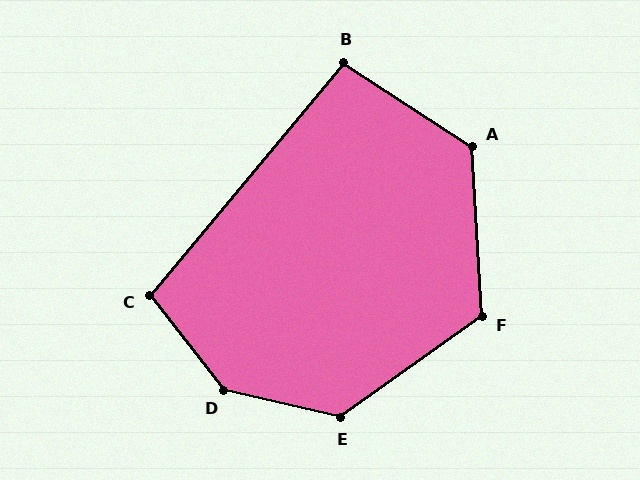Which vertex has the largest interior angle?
D, at approximately 141 degrees.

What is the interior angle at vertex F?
Approximately 123 degrees (obtuse).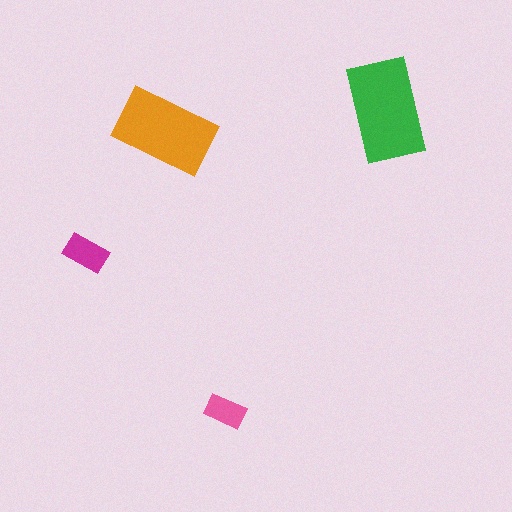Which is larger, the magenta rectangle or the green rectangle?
The green one.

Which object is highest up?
The green rectangle is topmost.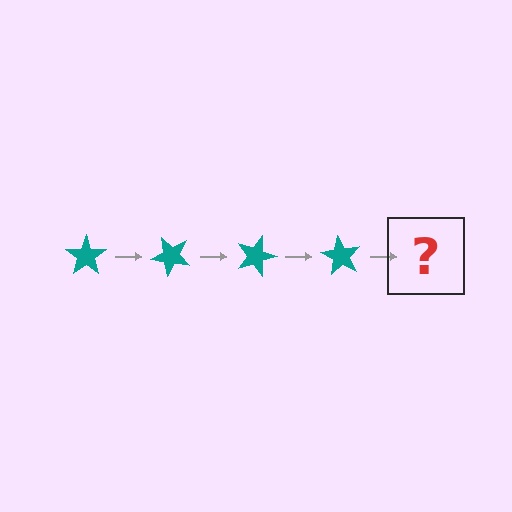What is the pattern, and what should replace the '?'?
The pattern is that the star rotates 45 degrees each step. The '?' should be a teal star rotated 180 degrees.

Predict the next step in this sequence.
The next step is a teal star rotated 180 degrees.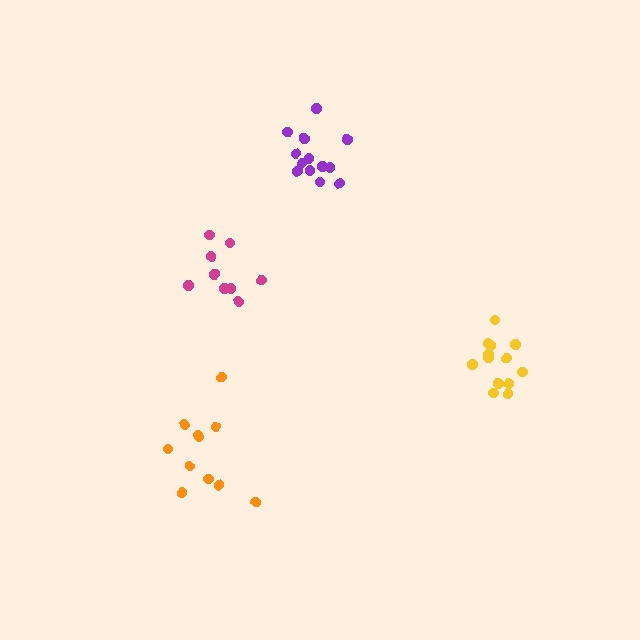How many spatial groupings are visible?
There are 4 spatial groupings.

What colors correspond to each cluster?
The clusters are colored: magenta, orange, purple, yellow.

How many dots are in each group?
Group 1: 9 dots, Group 2: 11 dots, Group 3: 13 dots, Group 4: 13 dots (46 total).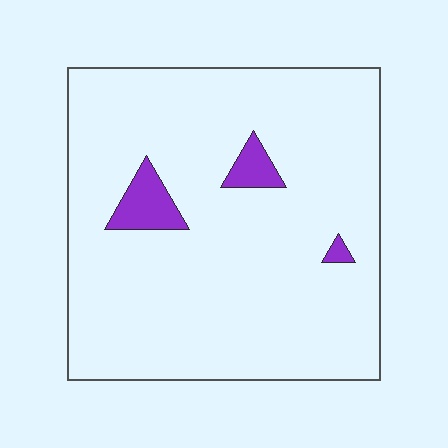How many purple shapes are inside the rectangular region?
3.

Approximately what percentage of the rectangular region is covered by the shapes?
Approximately 5%.